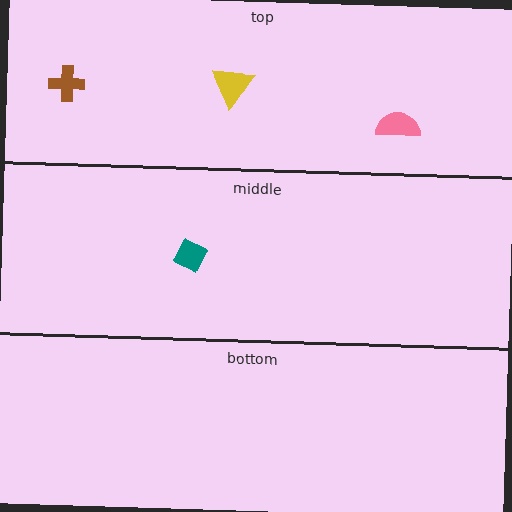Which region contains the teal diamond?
The middle region.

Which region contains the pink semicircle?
The top region.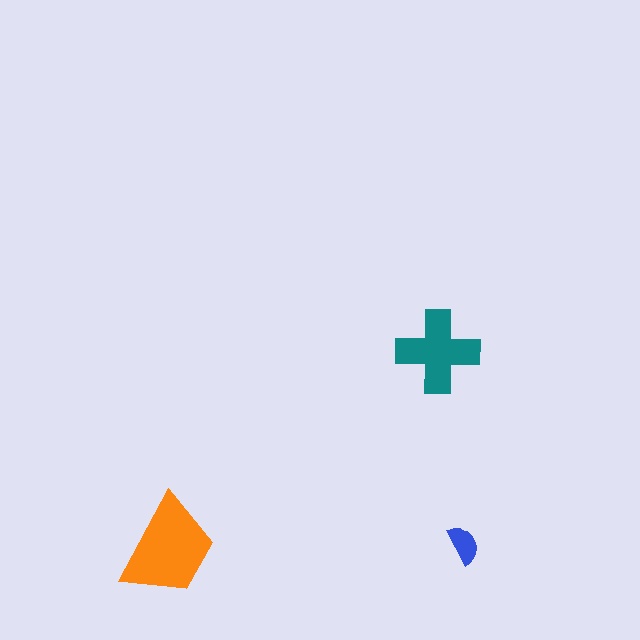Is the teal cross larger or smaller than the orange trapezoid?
Smaller.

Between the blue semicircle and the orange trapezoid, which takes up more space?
The orange trapezoid.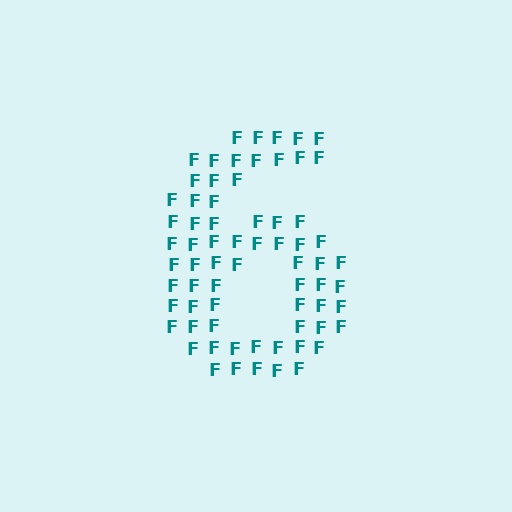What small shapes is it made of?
It is made of small letter F's.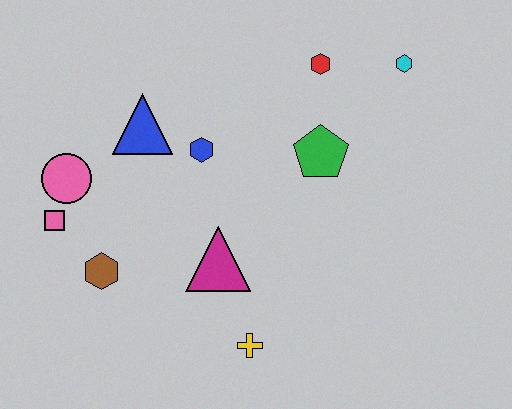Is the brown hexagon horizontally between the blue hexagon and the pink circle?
Yes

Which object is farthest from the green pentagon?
The pink square is farthest from the green pentagon.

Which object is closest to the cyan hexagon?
The red hexagon is closest to the cyan hexagon.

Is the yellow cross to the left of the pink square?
No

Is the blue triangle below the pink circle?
No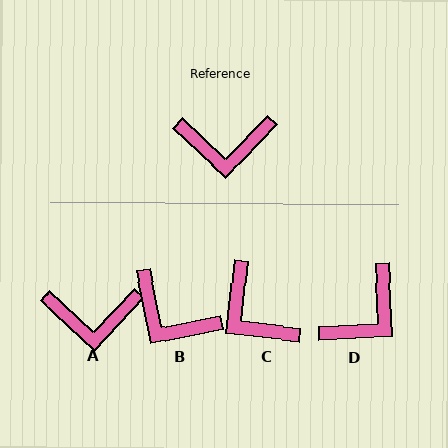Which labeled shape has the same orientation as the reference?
A.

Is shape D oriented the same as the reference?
No, it is off by about 47 degrees.